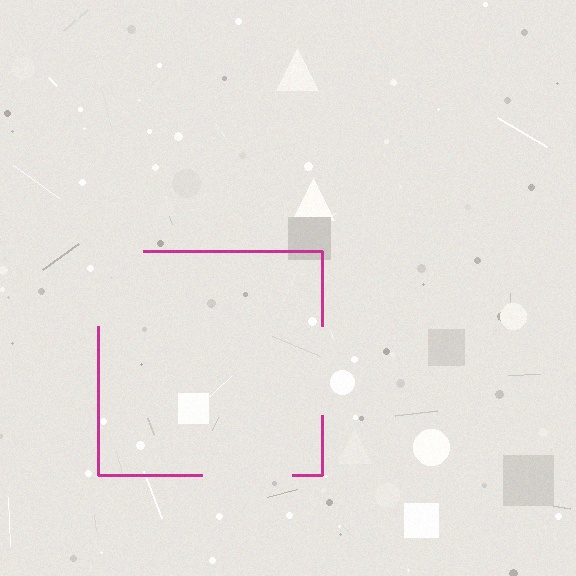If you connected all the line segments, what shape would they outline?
They would outline a square.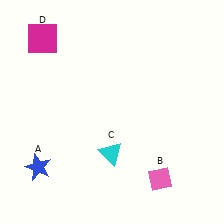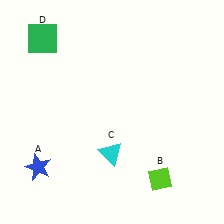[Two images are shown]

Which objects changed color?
B changed from pink to lime. D changed from magenta to green.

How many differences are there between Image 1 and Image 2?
There are 2 differences between the two images.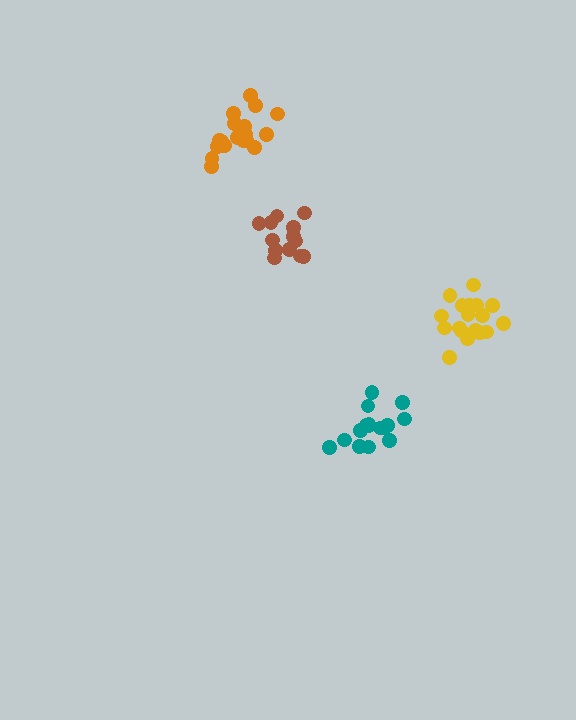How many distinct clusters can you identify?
There are 4 distinct clusters.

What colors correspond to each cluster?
The clusters are colored: yellow, teal, brown, orange.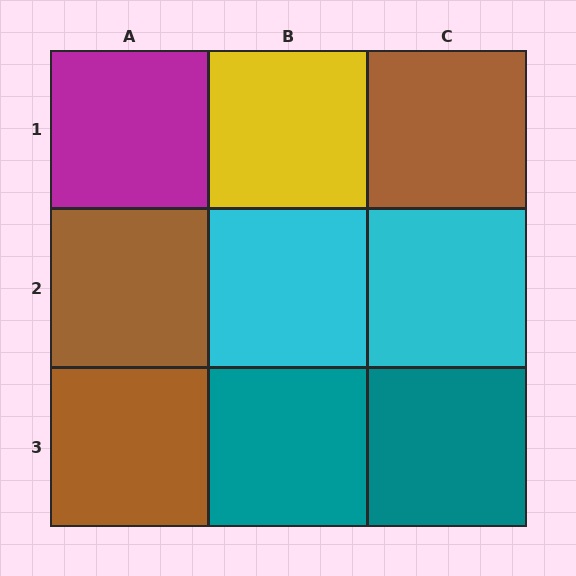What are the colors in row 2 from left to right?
Brown, cyan, cyan.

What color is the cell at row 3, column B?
Teal.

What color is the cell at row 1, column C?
Brown.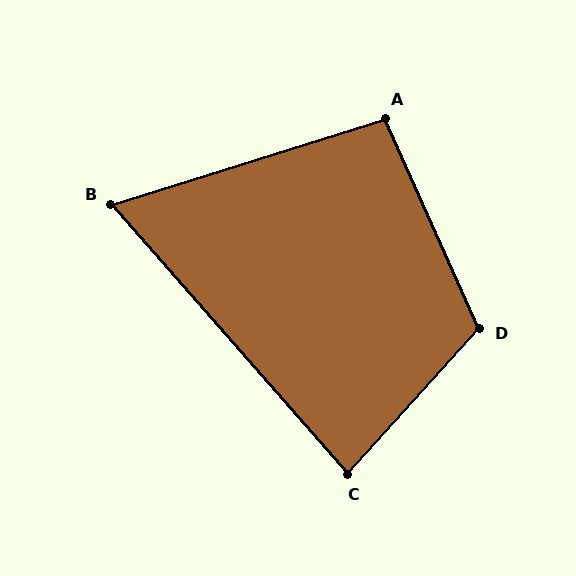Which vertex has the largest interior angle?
D, at approximately 114 degrees.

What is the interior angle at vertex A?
Approximately 97 degrees (obtuse).